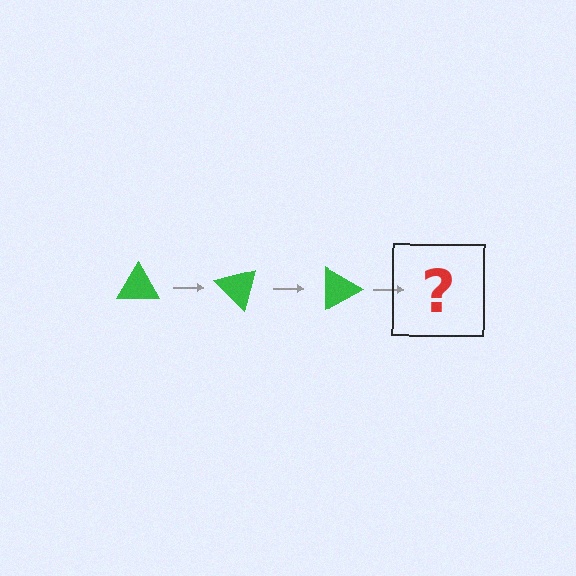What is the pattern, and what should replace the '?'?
The pattern is that the triangle rotates 45 degrees each step. The '?' should be a green triangle rotated 135 degrees.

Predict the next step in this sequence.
The next step is a green triangle rotated 135 degrees.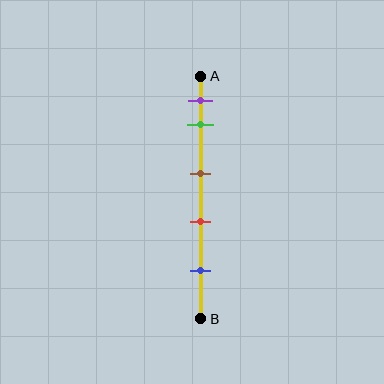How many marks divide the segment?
There are 5 marks dividing the segment.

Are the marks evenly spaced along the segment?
No, the marks are not evenly spaced.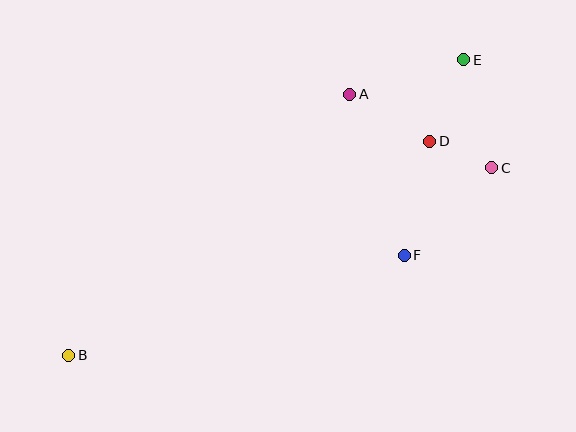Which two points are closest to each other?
Points C and D are closest to each other.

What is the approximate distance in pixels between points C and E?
The distance between C and E is approximately 112 pixels.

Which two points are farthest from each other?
Points B and E are farthest from each other.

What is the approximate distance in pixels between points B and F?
The distance between B and F is approximately 350 pixels.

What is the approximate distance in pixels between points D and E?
The distance between D and E is approximately 88 pixels.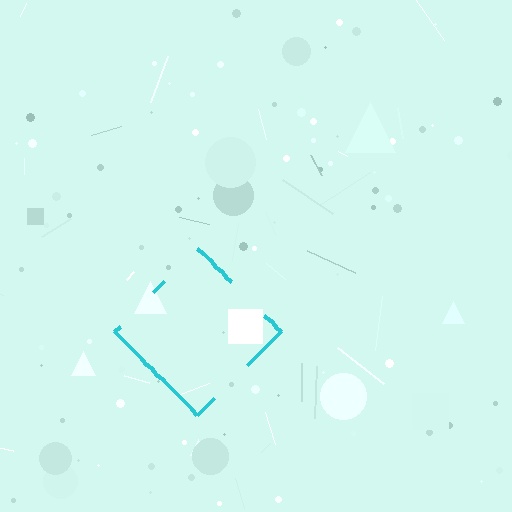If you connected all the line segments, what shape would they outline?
They would outline a diamond.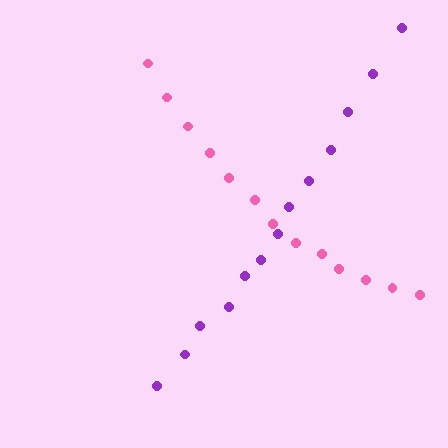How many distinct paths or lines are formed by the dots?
There are 2 distinct paths.